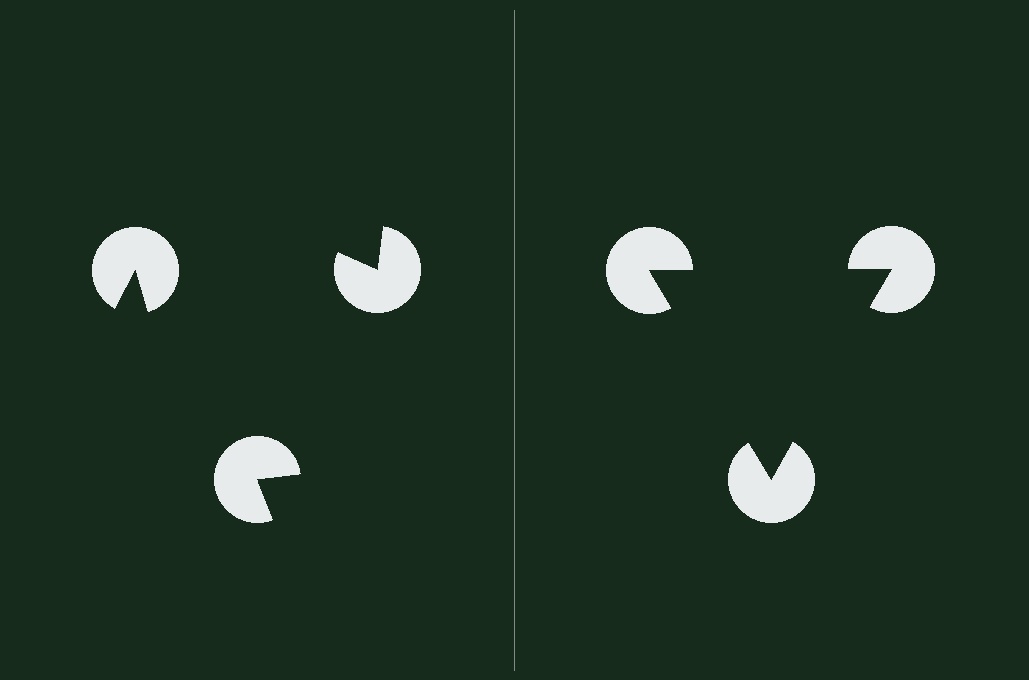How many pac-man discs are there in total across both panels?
6 — 3 on each side.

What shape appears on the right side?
An illusory triangle.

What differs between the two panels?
The pac-man discs are positioned identically on both sides; only the wedge orientations differ. On the right they align to a triangle; on the left they are misaligned.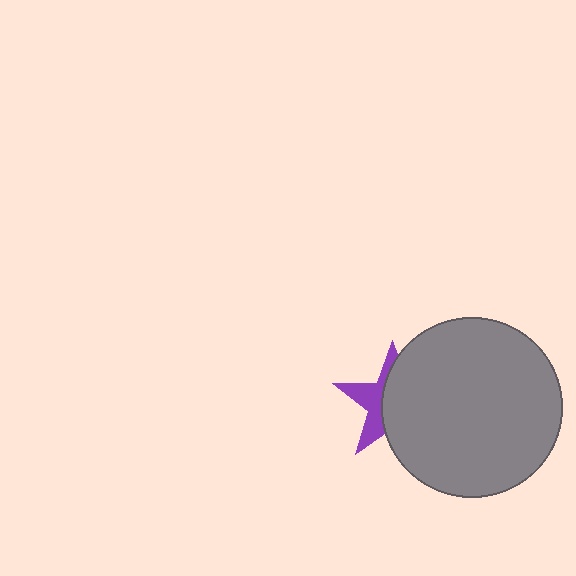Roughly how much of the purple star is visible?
A small part of it is visible (roughly 39%).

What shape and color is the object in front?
The object in front is a gray circle.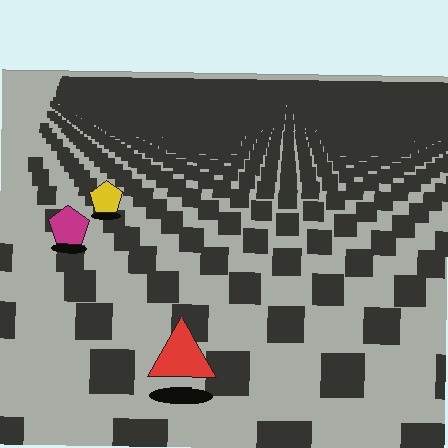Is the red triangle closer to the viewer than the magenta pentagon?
Yes. The red triangle is closer — you can tell from the texture gradient: the ground texture is coarser near it.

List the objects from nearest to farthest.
From nearest to farthest: the red triangle, the magenta pentagon, the yellow pentagon.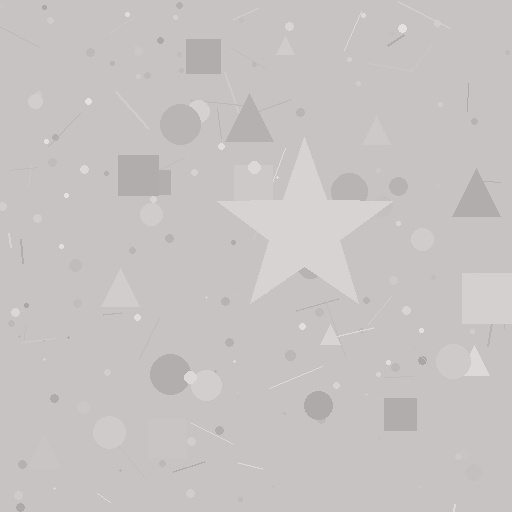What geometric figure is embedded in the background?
A star is embedded in the background.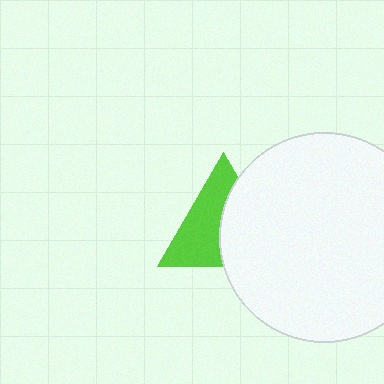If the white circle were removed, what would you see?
You would see the complete lime triangle.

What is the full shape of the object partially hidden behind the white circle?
The partially hidden object is a lime triangle.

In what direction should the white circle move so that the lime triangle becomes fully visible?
The white circle should move right. That is the shortest direction to clear the overlap and leave the lime triangle fully visible.